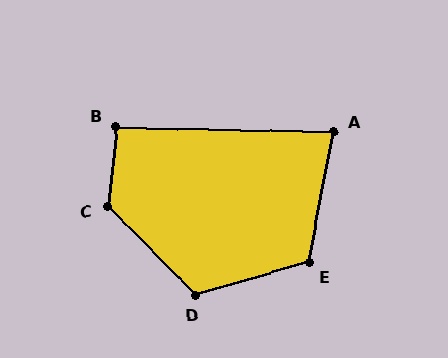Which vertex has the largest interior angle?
C, at approximately 129 degrees.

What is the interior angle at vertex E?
Approximately 117 degrees (obtuse).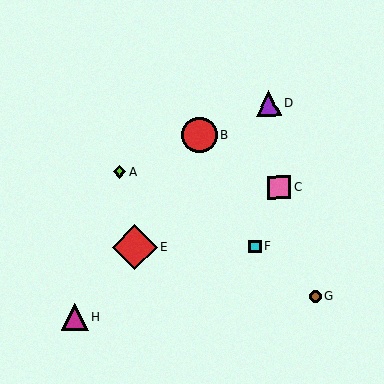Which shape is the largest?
The red diamond (labeled E) is the largest.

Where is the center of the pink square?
The center of the pink square is at (279, 187).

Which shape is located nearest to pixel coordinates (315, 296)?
The brown circle (labeled G) at (315, 297) is nearest to that location.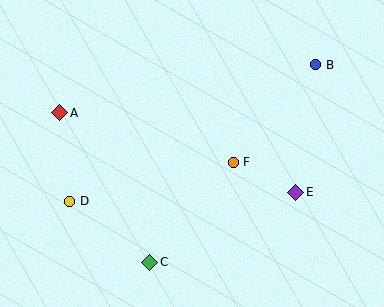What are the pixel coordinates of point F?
Point F is at (233, 162).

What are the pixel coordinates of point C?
Point C is at (150, 262).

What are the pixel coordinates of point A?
Point A is at (60, 113).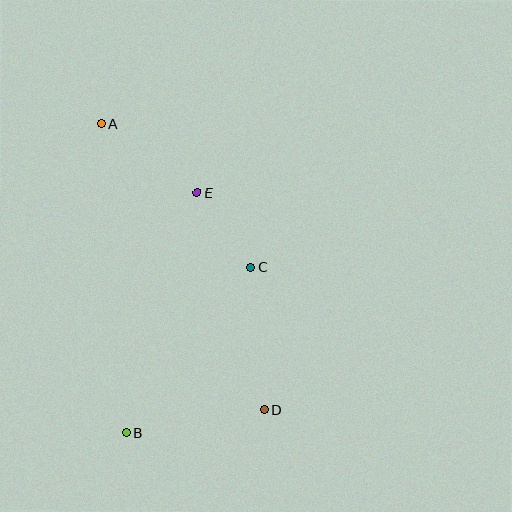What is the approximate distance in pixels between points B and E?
The distance between B and E is approximately 251 pixels.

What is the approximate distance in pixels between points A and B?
The distance between A and B is approximately 310 pixels.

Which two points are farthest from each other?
Points A and D are farthest from each other.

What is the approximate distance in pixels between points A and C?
The distance between A and C is approximately 207 pixels.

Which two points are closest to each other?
Points C and E are closest to each other.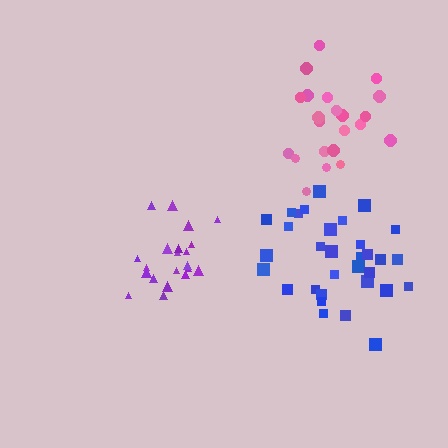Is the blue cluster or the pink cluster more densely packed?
Blue.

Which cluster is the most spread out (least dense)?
Pink.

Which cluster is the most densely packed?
Purple.